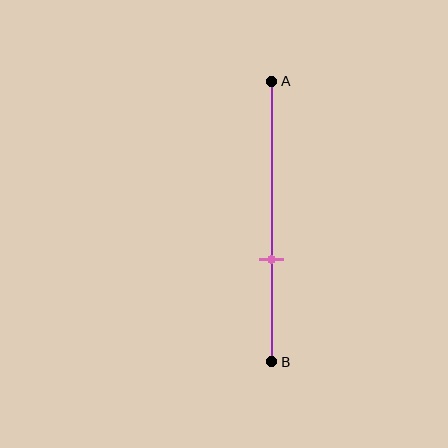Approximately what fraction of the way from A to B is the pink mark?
The pink mark is approximately 65% of the way from A to B.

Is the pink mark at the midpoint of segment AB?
No, the mark is at about 65% from A, not at the 50% midpoint.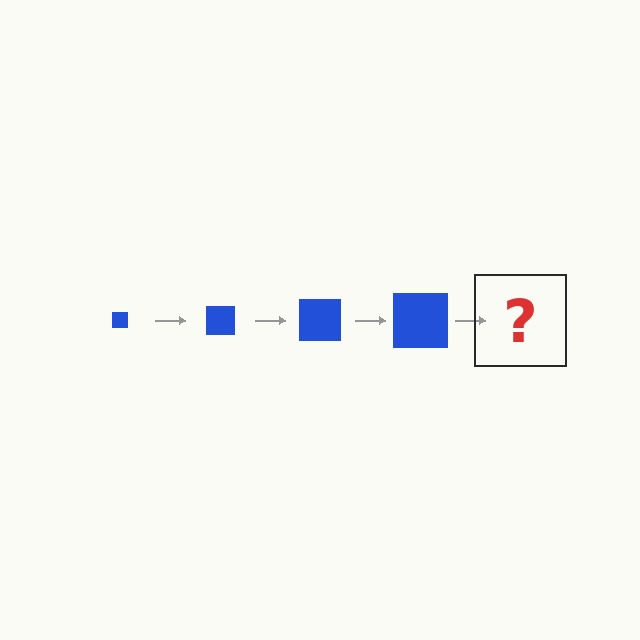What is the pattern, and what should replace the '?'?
The pattern is that the square gets progressively larger each step. The '?' should be a blue square, larger than the previous one.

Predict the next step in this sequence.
The next step is a blue square, larger than the previous one.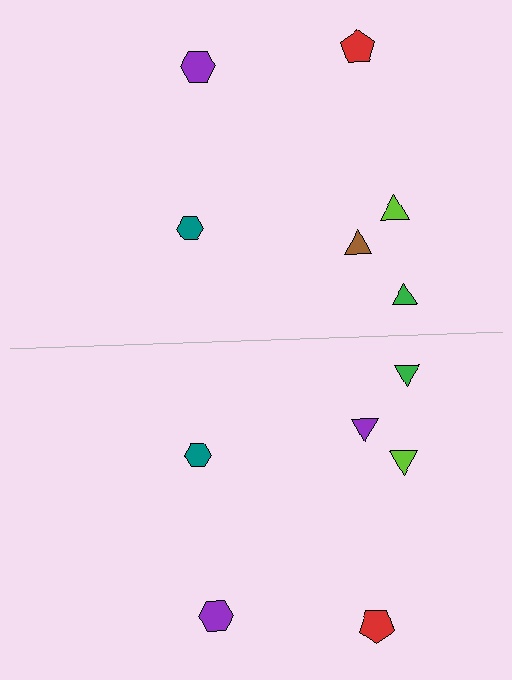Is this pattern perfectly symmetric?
No, the pattern is not perfectly symmetric. The purple triangle on the bottom side breaks the symmetry — its mirror counterpart is brown.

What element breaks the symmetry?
The purple triangle on the bottom side breaks the symmetry — its mirror counterpart is brown.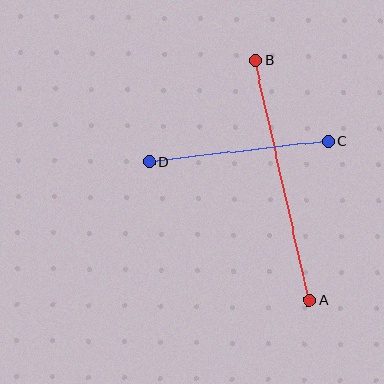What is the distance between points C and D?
The distance is approximately 179 pixels.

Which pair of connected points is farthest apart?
Points A and B are farthest apart.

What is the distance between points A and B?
The distance is approximately 246 pixels.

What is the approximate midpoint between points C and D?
The midpoint is at approximately (239, 151) pixels.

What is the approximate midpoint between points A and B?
The midpoint is at approximately (282, 180) pixels.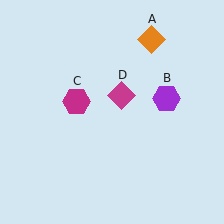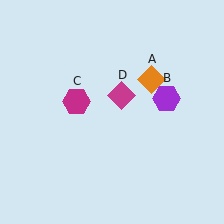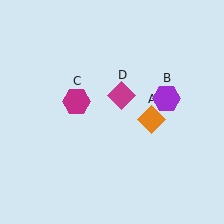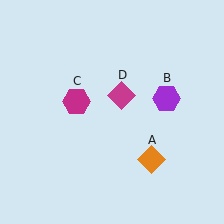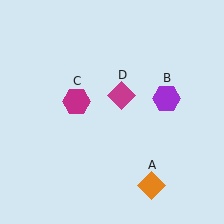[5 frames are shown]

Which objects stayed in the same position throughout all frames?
Purple hexagon (object B) and magenta hexagon (object C) and magenta diamond (object D) remained stationary.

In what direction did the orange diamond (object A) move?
The orange diamond (object A) moved down.